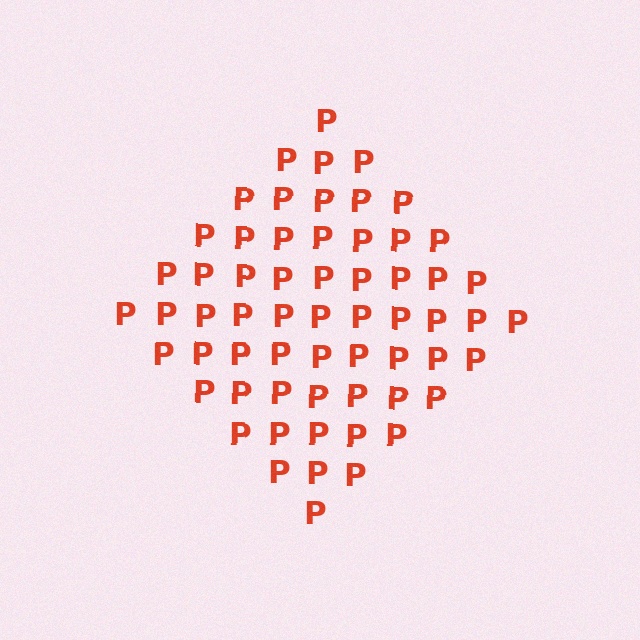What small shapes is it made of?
It is made of small letter P's.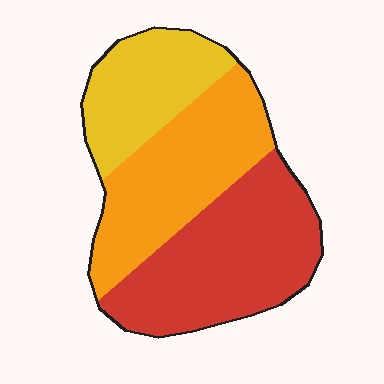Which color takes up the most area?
Red, at roughly 40%.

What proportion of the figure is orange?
Orange covers around 35% of the figure.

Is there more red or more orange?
Red.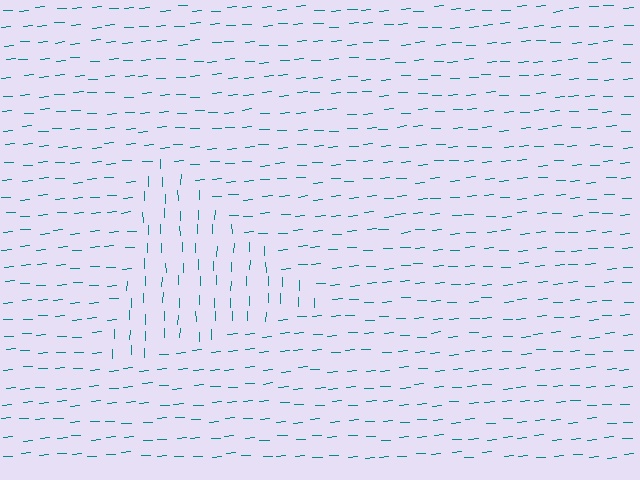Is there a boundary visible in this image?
Yes, there is a texture boundary formed by a change in line orientation.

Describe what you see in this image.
The image is filled with small teal line segments. A triangle region in the image has lines oriented differently from the surrounding lines, creating a visible texture boundary.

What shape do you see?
I see a triangle.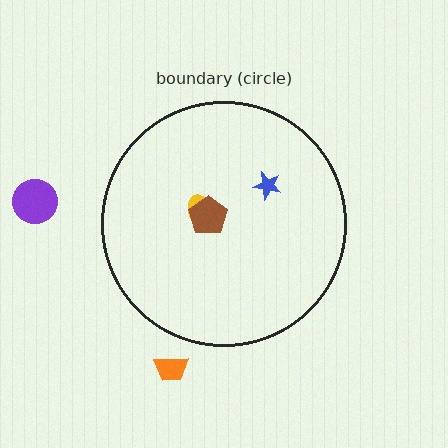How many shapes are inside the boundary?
3 inside, 2 outside.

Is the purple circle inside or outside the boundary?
Outside.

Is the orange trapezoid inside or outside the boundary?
Outside.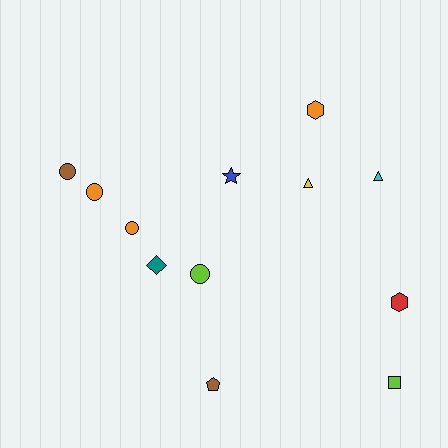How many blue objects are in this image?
There is 1 blue object.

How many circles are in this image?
There are 4 circles.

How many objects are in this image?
There are 12 objects.